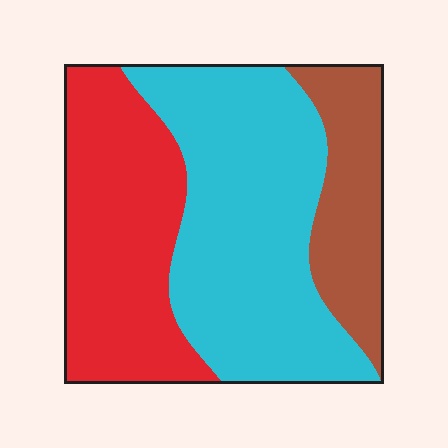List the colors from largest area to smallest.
From largest to smallest: cyan, red, brown.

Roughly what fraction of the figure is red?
Red takes up about one third (1/3) of the figure.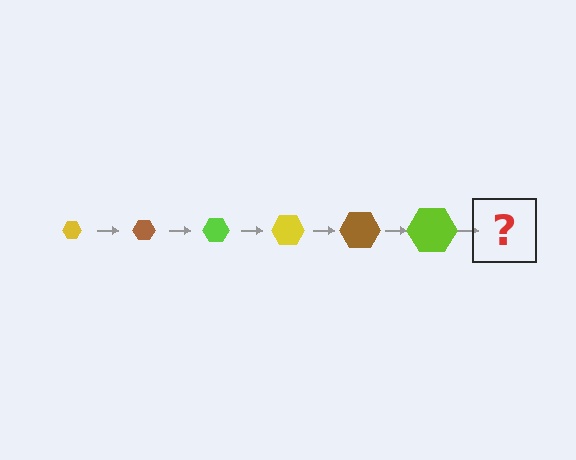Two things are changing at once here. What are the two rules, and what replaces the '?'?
The two rules are that the hexagon grows larger each step and the color cycles through yellow, brown, and lime. The '?' should be a yellow hexagon, larger than the previous one.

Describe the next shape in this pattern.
It should be a yellow hexagon, larger than the previous one.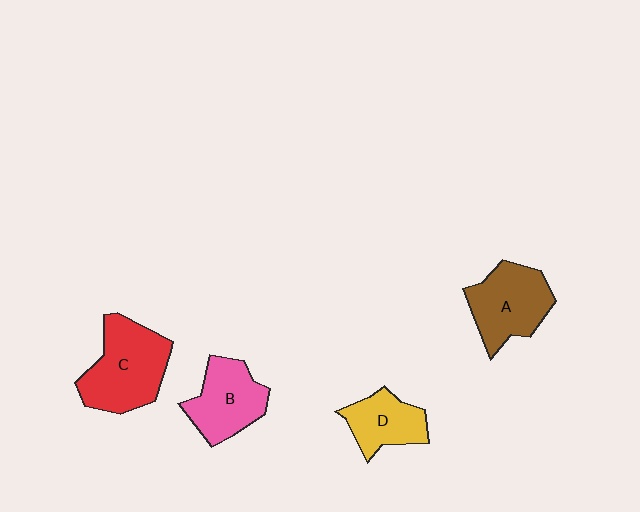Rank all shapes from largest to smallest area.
From largest to smallest: C (red), A (brown), B (pink), D (yellow).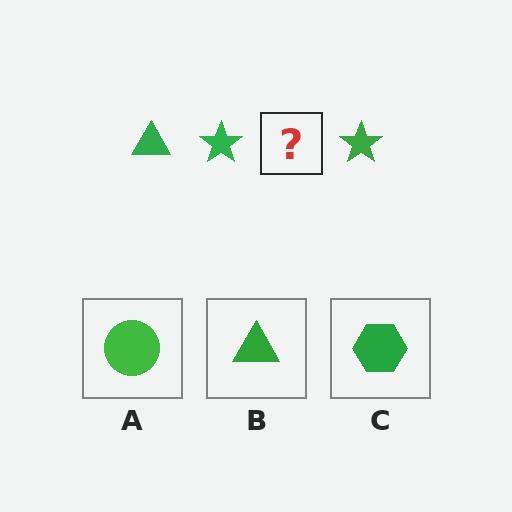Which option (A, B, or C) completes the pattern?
B.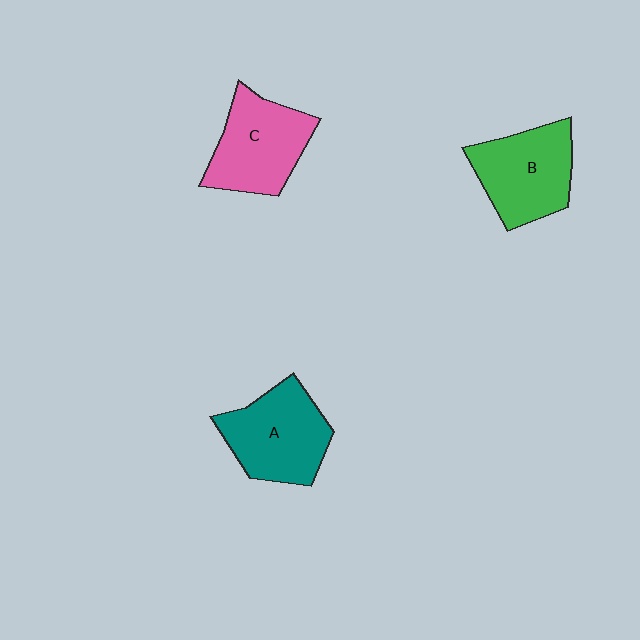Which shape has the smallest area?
Shape C (pink).